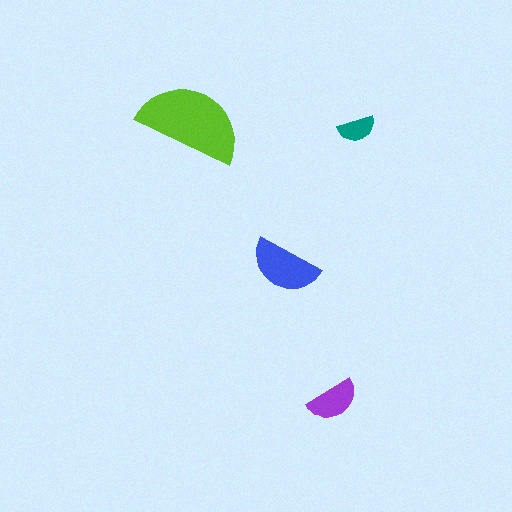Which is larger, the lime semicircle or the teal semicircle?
The lime one.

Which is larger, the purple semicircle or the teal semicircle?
The purple one.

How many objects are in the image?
There are 4 objects in the image.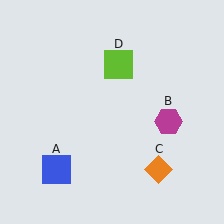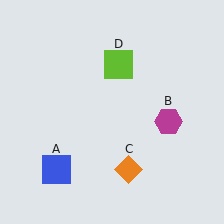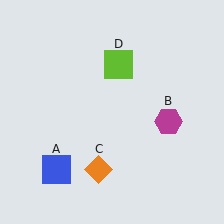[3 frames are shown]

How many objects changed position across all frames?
1 object changed position: orange diamond (object C).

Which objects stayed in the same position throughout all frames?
Blue square (object A) and magenta hexagon (object B) and lime square (object D) remained stationary.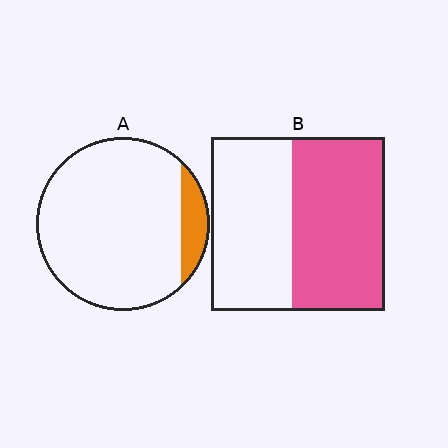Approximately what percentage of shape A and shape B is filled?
A is approximately 10% and B is approximately 55%.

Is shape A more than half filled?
No.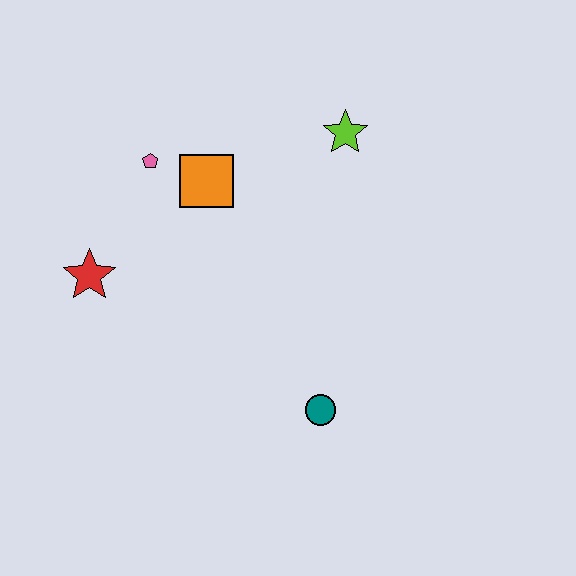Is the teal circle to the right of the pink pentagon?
Yes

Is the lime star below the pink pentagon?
No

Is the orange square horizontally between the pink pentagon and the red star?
No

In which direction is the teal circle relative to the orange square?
The teal circle is below the orange square.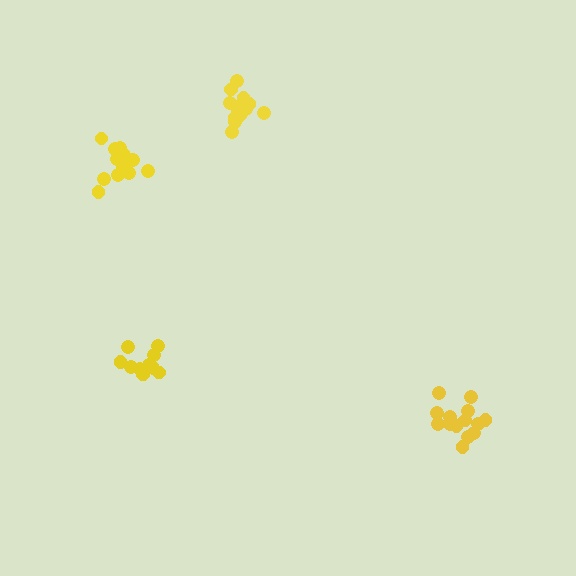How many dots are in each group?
Group 1: 14 dots, Group 2: 10 dots, Group 3: 13 dots, Group 4: 15 dots (52 total).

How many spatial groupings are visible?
There are 4 spatial groupings.